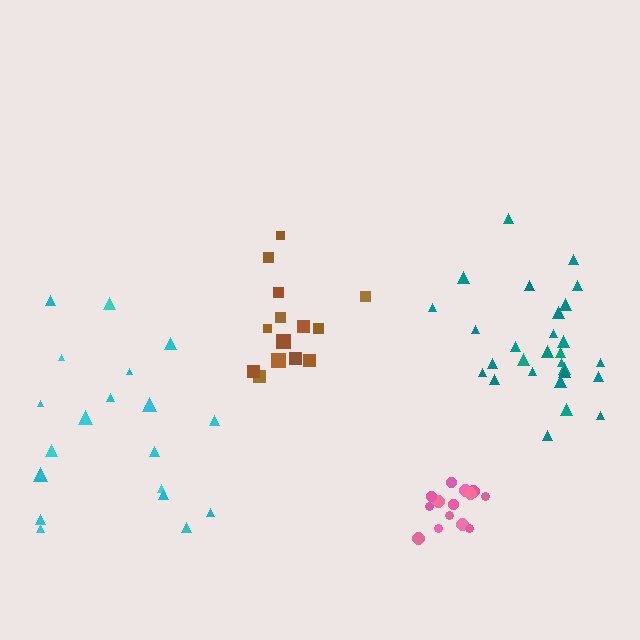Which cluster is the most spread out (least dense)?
Cyan.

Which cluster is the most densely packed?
Pink.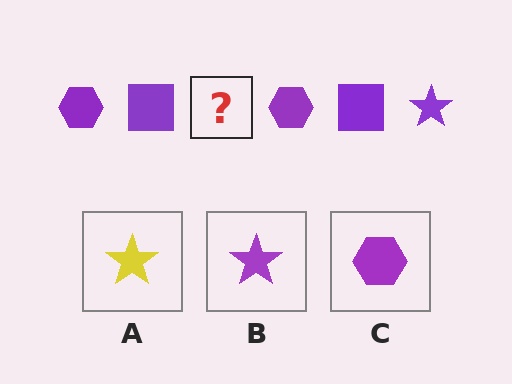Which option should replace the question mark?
Option B.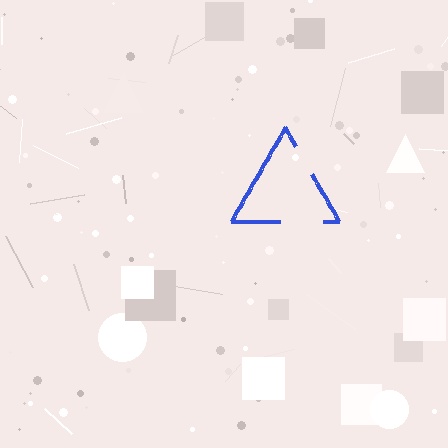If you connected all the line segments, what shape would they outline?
They would outline a triangle.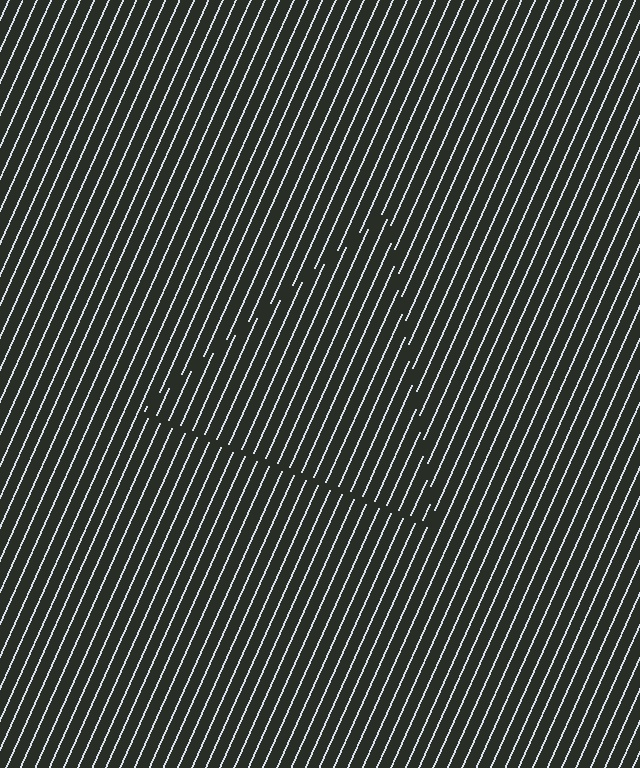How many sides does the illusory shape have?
3 sides — the line-ends trace a triangle.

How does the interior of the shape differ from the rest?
The interior of the shape contains the same grating, shifted by half a period — the contour is defined by the phase discontinuity where line-ends from the inner and outer gratings abut.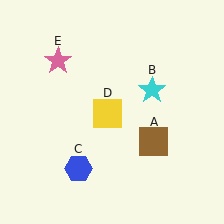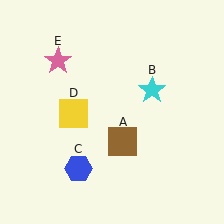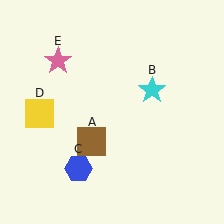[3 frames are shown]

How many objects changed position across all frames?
2 objects changed position: brown square (object A), yellow square (object D).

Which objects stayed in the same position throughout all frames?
Cyan star (object B) and blue hexagon (object C) and pink star (object E) remained stationary.